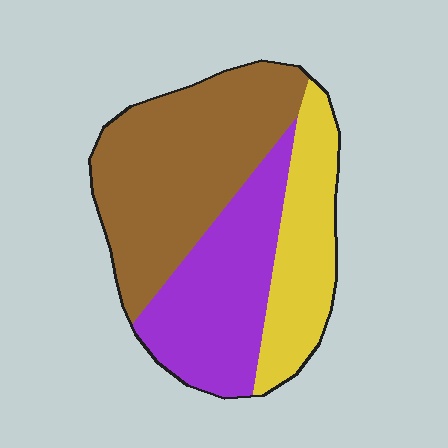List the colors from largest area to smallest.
From largest to smallest: brown, purple, yellow.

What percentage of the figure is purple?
Purple covers 32% of the figure.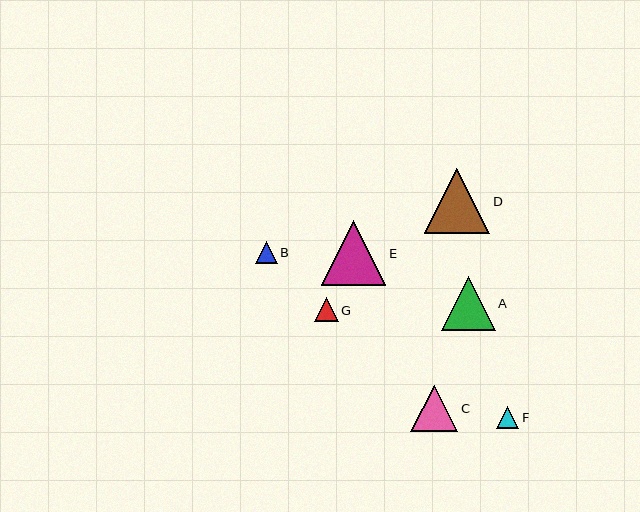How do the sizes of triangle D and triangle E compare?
Triangle D and triangle E are approximately the same size.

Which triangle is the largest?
Triangle D is the largest with a size of approximately 66 pixels.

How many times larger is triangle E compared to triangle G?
Triangle E is approximately 2.7 times the size of triangle G.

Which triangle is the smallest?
Triangle B is the smallest with a size of approximately 22 pixels.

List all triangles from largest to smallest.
From largest to smallest: D, E, A, C, G, F, B.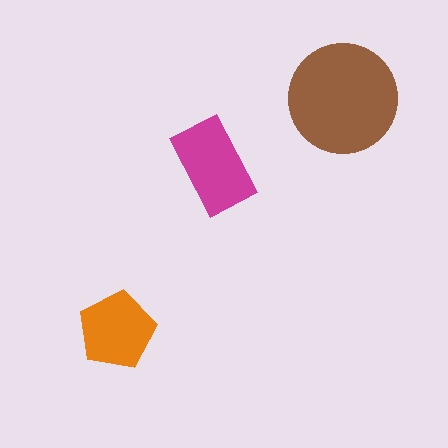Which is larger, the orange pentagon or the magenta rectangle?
The magenta rectangle.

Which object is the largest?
The brown circle.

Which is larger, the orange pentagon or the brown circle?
The brown circle.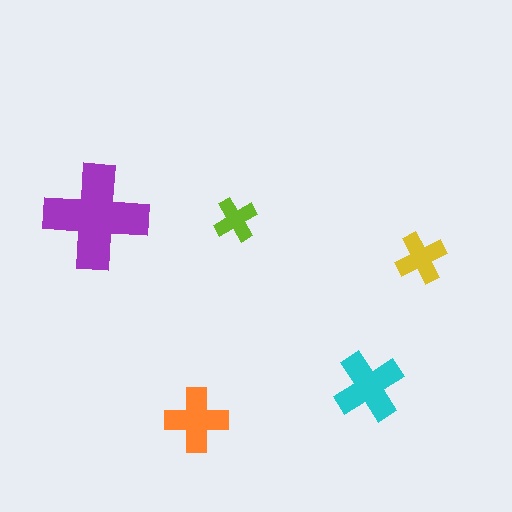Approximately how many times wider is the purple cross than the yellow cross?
About 2 times wider.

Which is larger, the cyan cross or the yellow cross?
The cyan one.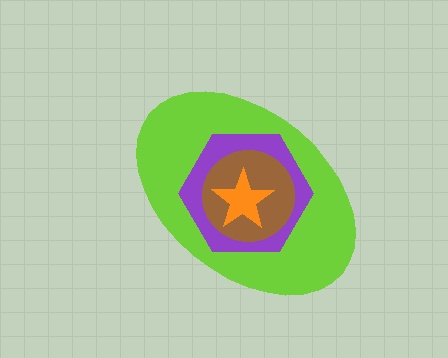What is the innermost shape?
The orange star.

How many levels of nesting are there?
4.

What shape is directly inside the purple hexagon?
The brown circle.